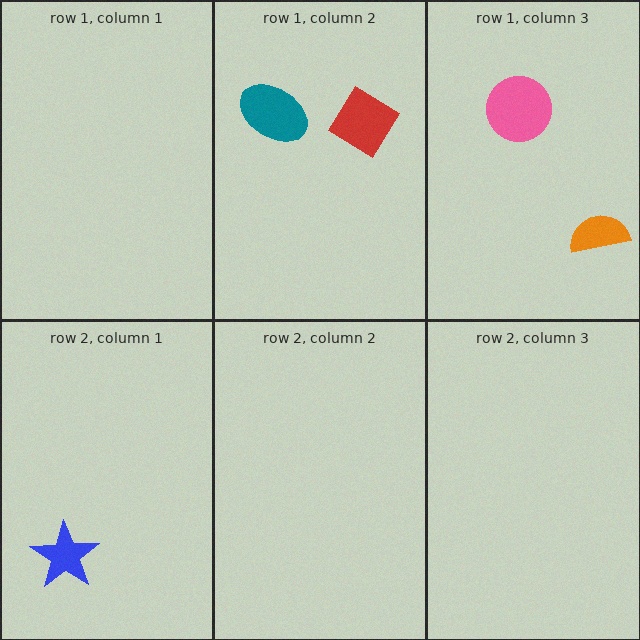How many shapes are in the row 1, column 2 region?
2.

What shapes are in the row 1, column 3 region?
The orange semicircle, the pink circle.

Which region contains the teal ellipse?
The row 1, column 2 region.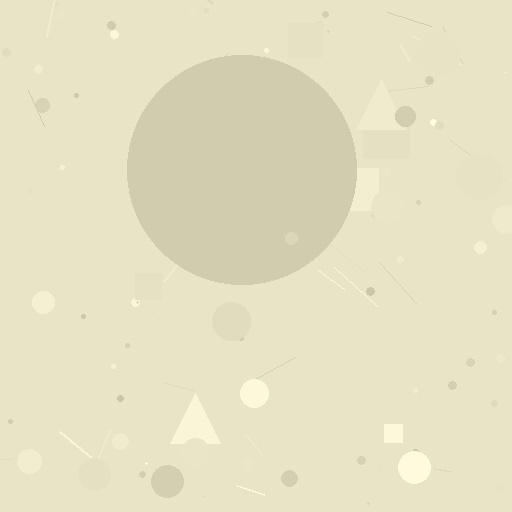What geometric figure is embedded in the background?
A circle is embedded in the background.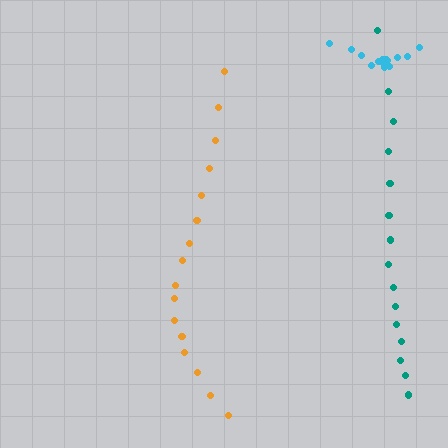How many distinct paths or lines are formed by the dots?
There are 3 distinct paths.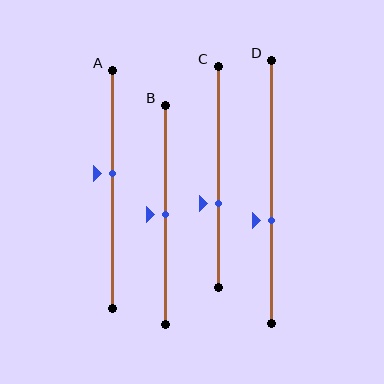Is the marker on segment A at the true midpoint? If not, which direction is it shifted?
No, the marker on segment A is shifted upward by about 7% of the segment length.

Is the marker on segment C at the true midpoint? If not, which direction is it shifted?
No, the marker on segment C is shifted downward by about 12% of the segment length.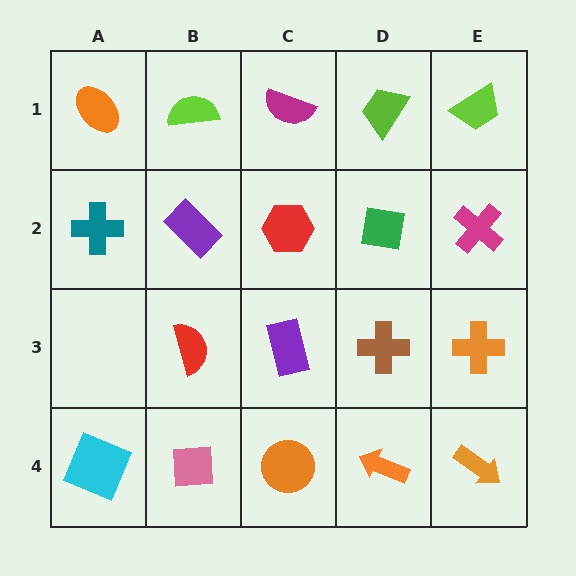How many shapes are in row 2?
5 shapes.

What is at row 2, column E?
A magenta cross.